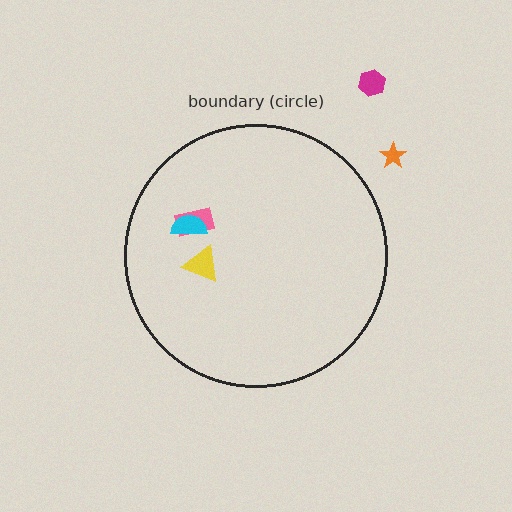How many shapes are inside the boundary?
3 inside, 2 outside.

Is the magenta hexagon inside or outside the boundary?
Outside.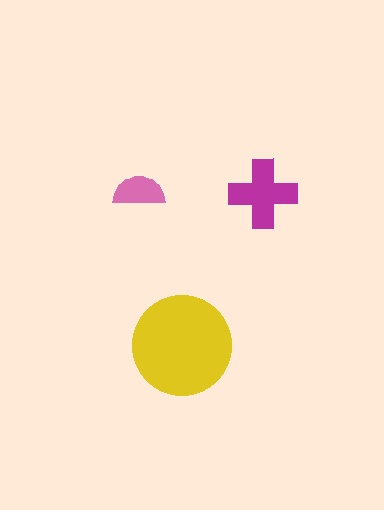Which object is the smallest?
The pink semicircle.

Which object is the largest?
The yellow circle.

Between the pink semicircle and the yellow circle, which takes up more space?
The yellow circle.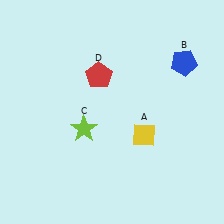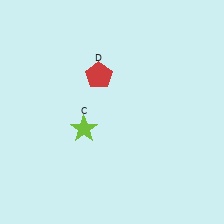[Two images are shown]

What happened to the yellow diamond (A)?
The yellow diamond (A) was removed in Image 2. It was in the bottom-right area of Image 1.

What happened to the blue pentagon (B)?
The blue pentagon (B) was removed in Image 2. It was in the top-right area of Image 1.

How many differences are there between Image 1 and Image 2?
There are 2 differences between the two images.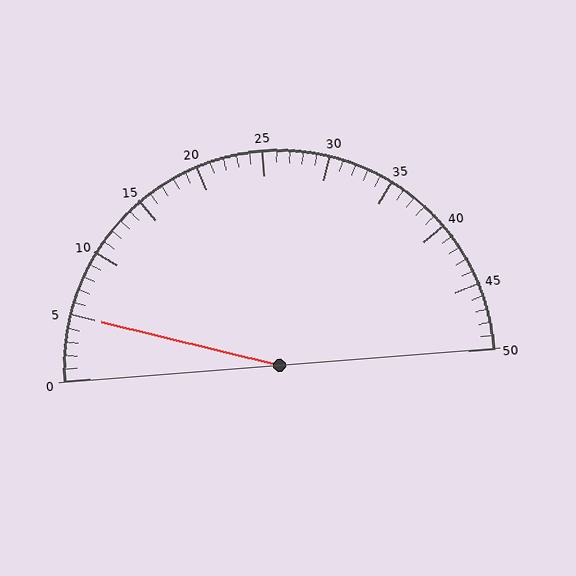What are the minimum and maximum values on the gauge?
The gauge ranges from 0 to 50.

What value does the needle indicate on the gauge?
The needle indicates approximately 5.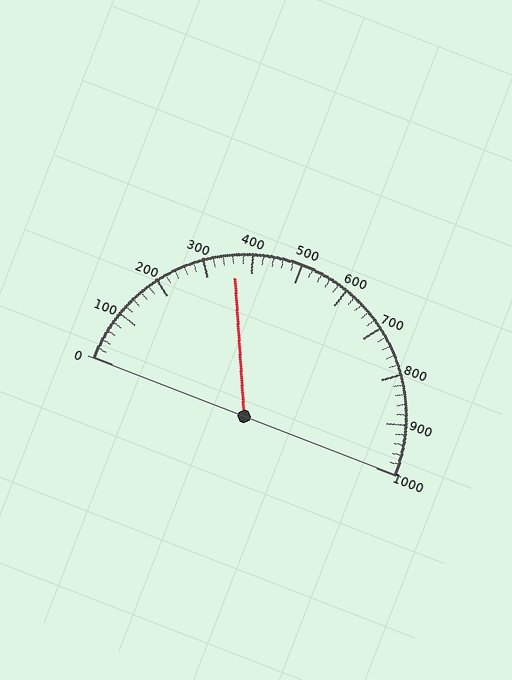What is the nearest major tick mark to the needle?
The nearest major tick mark is 400.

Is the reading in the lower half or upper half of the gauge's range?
The reading is in the lower half of the range (0 to 1000).